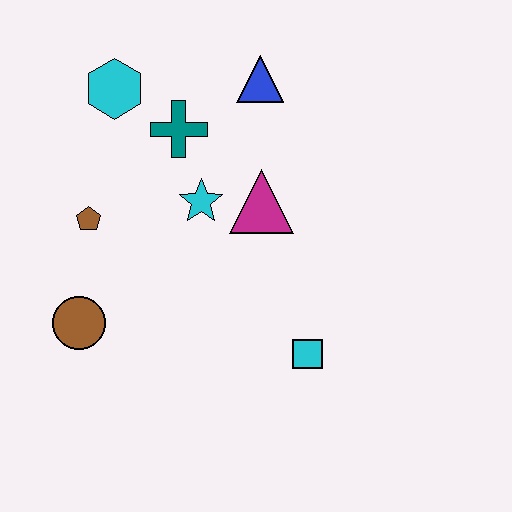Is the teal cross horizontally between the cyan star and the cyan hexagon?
Yes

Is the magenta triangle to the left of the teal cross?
No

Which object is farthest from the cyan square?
The cyan hexagon is farthest from the cyan square.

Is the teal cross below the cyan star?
No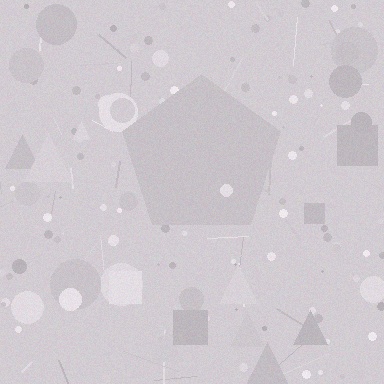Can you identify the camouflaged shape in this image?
The camouflaged shape is a pentagon.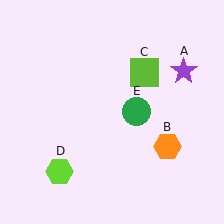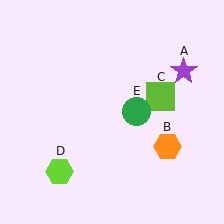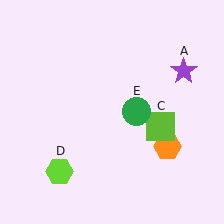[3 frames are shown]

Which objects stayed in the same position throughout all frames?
Purple star (object A) and orange hexagon (object B) and lime hexagon (object D) and green circle (object E) remained stationary.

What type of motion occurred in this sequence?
The lime square (object C) rotated clockwise around the center of the scene.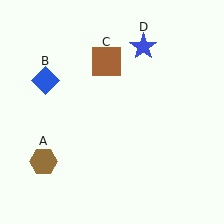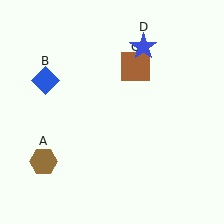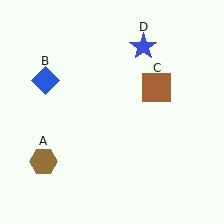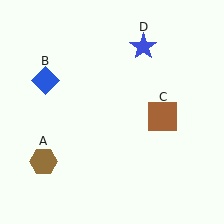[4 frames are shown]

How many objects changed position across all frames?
1 object changed position: brown square (object C).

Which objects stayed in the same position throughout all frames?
Brown hexagon (object A) and blue diamond (object B) and blue star (object D) remained stationary.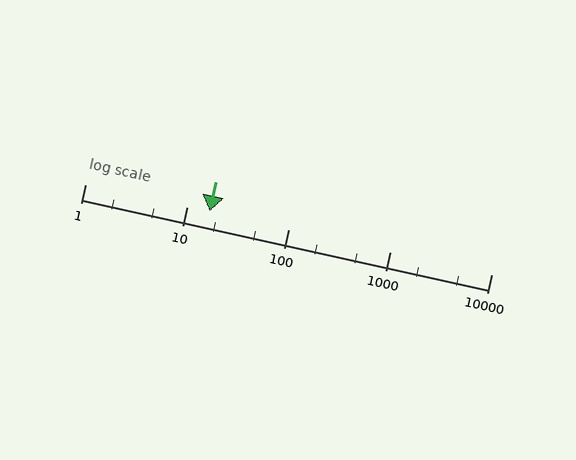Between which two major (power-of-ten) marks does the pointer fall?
The pointer is between 10 and 100.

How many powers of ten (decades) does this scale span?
The scale spans 4 decades, from 1 to 10000.